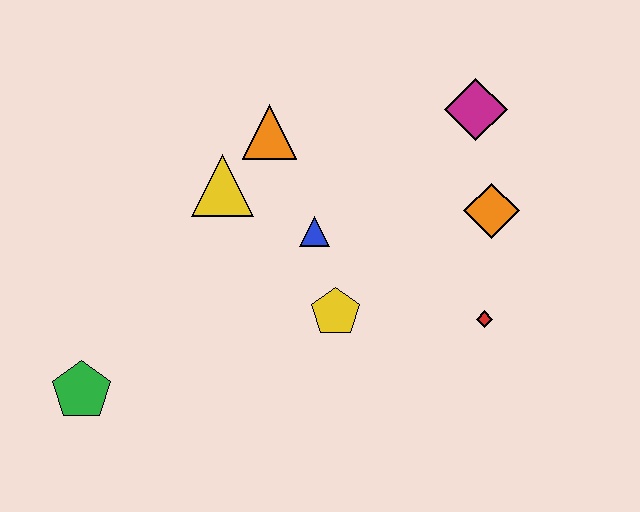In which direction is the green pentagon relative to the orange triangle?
The green pentagon is below the orange triangle.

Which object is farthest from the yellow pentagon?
The green pentagon is farthest from the yellow pentagon.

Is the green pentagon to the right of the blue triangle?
No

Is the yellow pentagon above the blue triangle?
No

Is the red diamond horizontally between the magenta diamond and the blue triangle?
No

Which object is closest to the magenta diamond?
The orange diamond is closest to the magenta diamond.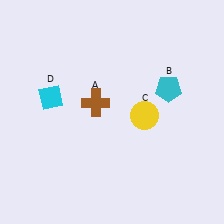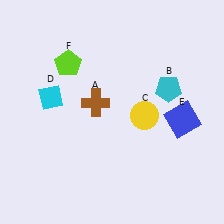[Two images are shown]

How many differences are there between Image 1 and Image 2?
There are 2 differences between the two images.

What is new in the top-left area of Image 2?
A lime pentagon (F) was added in the top-left area of Image 2.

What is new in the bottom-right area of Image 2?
A blue square (E) was added in the bottom-right area of Image 2.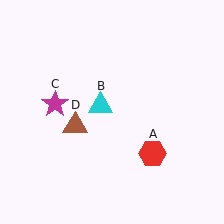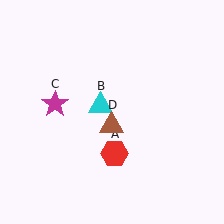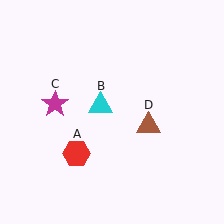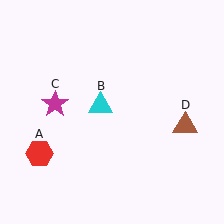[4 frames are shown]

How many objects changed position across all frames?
2 objects changed position: red hexagon (object A), brown triangle (object D).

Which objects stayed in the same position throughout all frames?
Cyan triangle (object B) and magenta star (object C) remained stationary.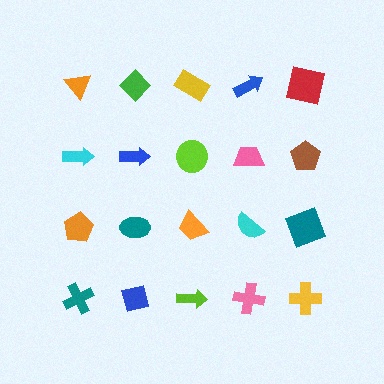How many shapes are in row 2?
5 shapes.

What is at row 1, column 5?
A red square.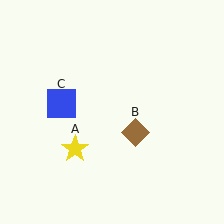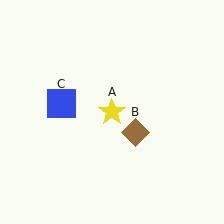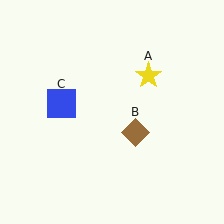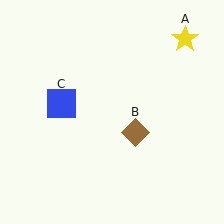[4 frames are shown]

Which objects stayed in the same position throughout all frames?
Brown diamond (object B) and blue square (object C) remained stationary.